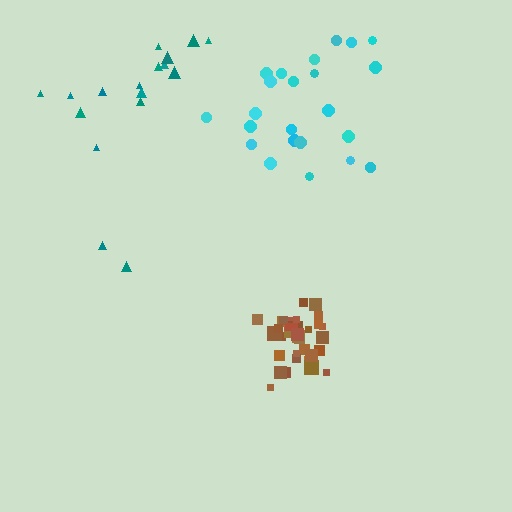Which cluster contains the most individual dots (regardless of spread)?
Brown (33).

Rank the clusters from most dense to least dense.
brown, cyan, teal.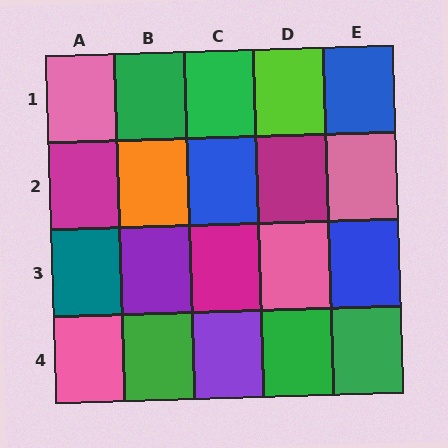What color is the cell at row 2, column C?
Blue.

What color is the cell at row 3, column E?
Blue.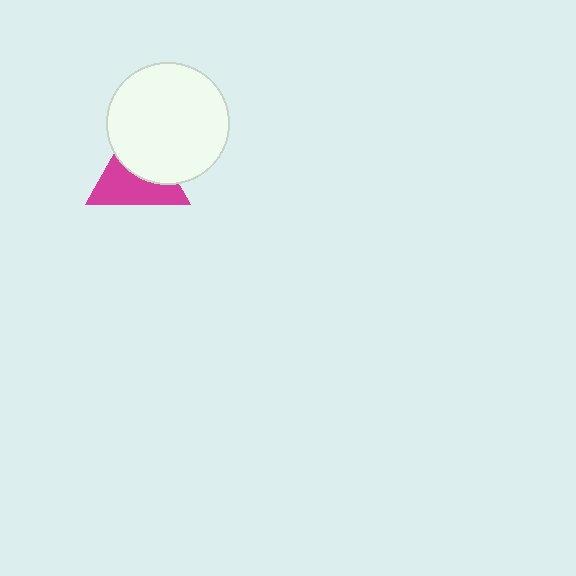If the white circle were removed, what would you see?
You would see the complete magenta triangle.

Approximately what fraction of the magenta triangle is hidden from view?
Roughly 46% of the magenta triangle is hidden behind the white circle.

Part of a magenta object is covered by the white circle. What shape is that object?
It is a triangle.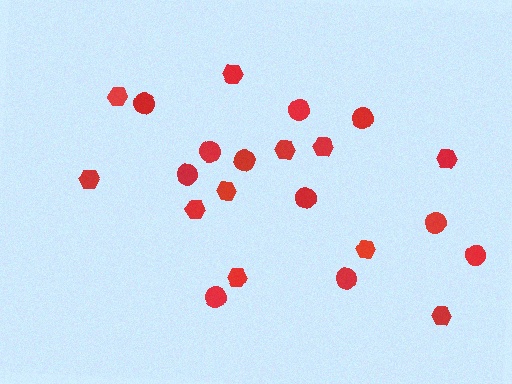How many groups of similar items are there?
There are 2 groups: one group of circles (11) and one group of hexagons (11).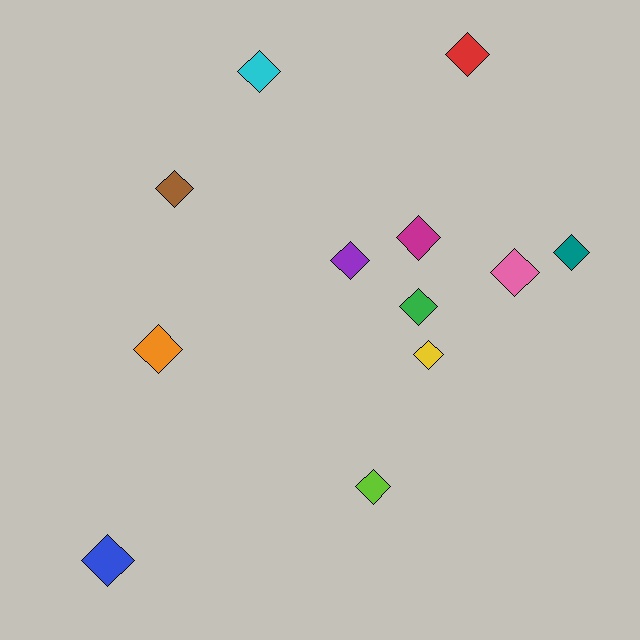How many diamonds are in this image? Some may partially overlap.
There are 12 diamonds.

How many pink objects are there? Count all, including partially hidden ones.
There is 1 pink object.